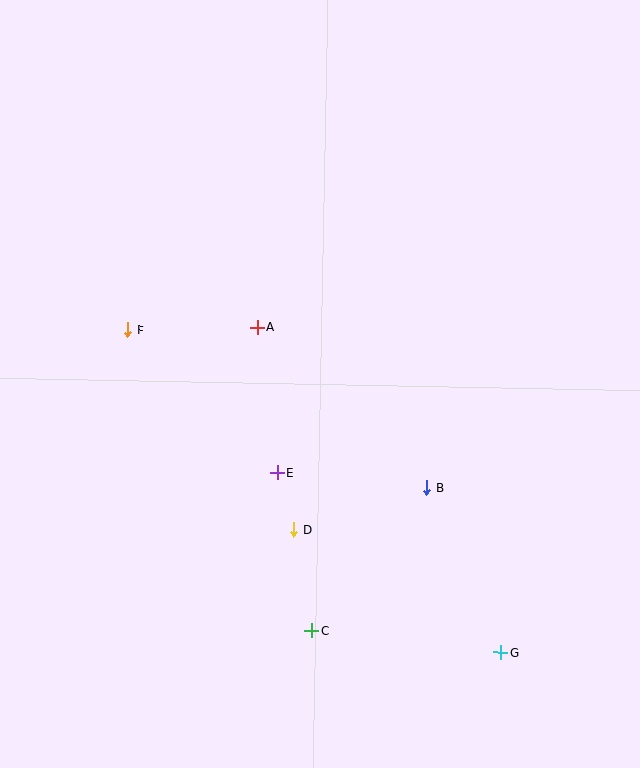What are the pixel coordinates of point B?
Point B is at (427, 488).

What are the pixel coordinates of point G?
Point G is at (501, 652).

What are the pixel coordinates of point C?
Point C is at (312, 631).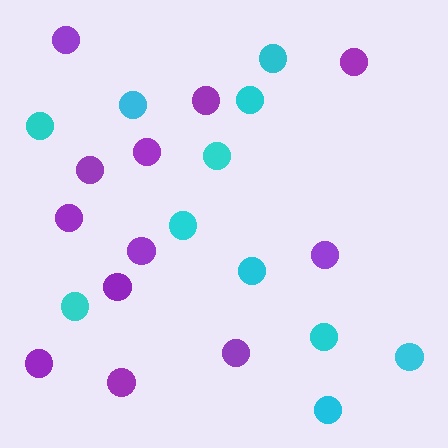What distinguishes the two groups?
There are 2 groups: one group of purple circles (12) and one group of cyan circles (11).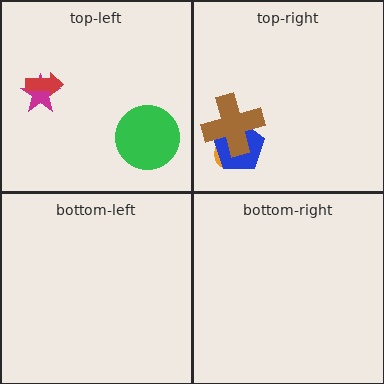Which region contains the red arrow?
The top-left region.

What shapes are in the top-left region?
The magenta star, the red arrow, the green circle.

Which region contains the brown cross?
The top-right region.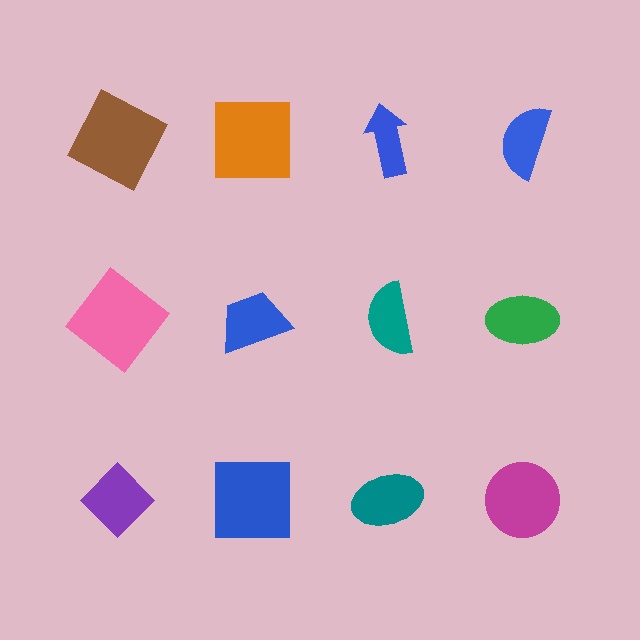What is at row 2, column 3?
A teal semicircle.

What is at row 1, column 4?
A blue semicircle.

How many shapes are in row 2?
4 shapes.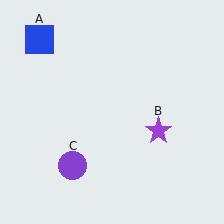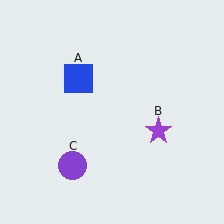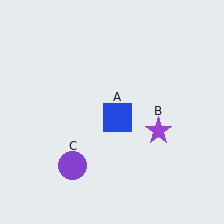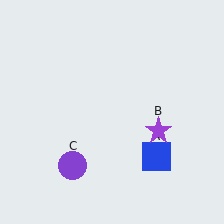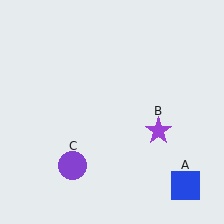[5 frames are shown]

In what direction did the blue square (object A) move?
The blue square (object A) moved down and to the right.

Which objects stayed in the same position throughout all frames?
Purple star (object B) and purple circle (object C) remained stationary.